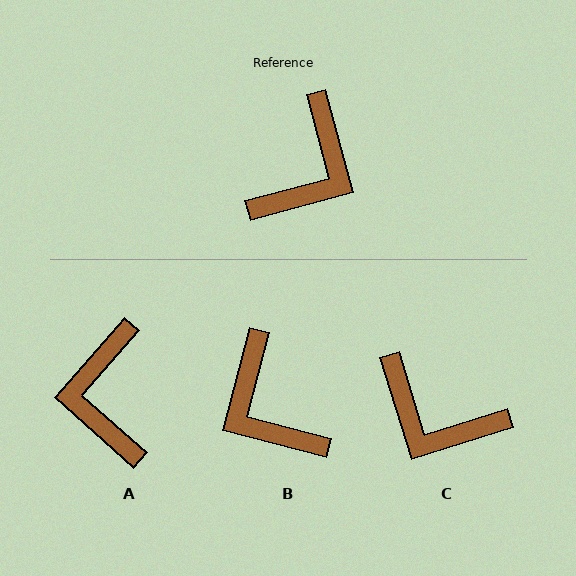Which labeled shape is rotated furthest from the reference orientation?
A, about 146 degrees away.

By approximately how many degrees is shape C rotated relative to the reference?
Approximately 88 degrees clockwise.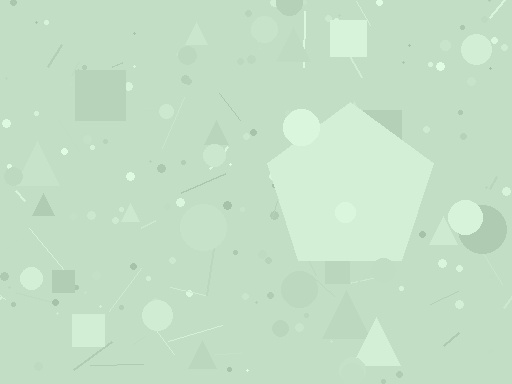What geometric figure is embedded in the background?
A pentagon is embedded in the background.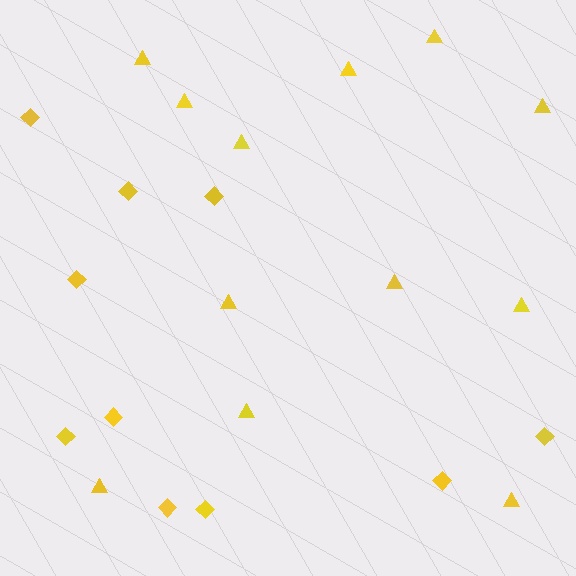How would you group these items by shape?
There are 2 groups: one group of triangles (12) and one group of diamonds (10).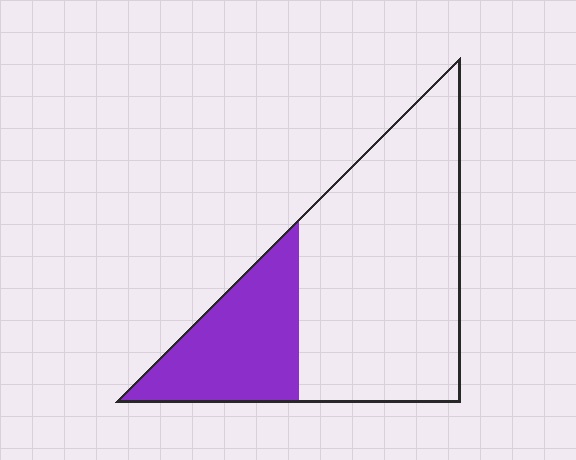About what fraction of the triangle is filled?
About one quarter (1/4).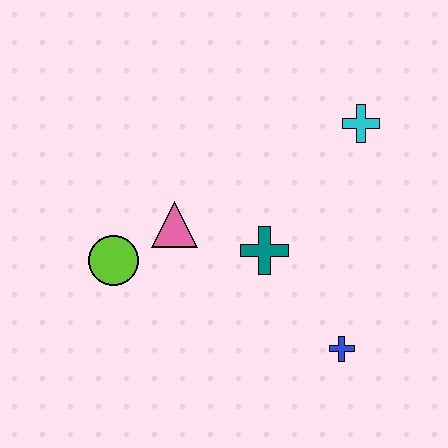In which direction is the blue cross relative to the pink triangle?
The blue cross is to the right of the pink triangle.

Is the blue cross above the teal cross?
No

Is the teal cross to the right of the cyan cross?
No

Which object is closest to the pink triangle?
The lime circle is closest to the pink triangle.